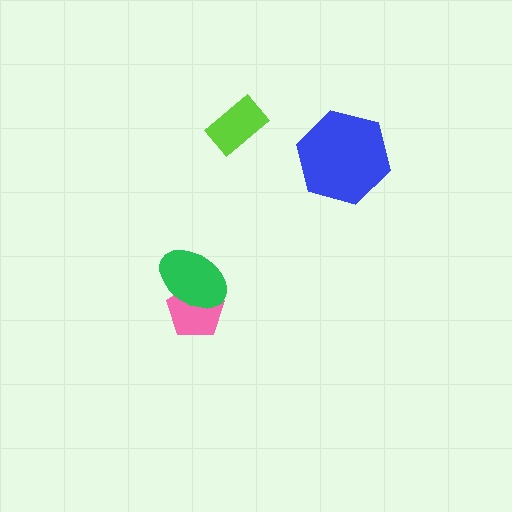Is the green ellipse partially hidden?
No, no other shape covers it.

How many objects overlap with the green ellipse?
1 object overlaps with the green ellipse.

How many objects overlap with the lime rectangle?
0 objects overlap with the lime rectangle.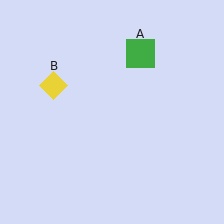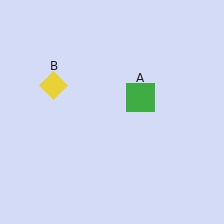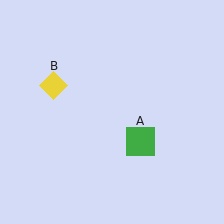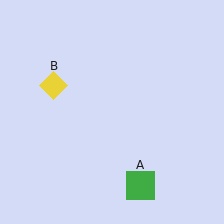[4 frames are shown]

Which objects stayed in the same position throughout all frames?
Yellow diamond (object B) remained stationary.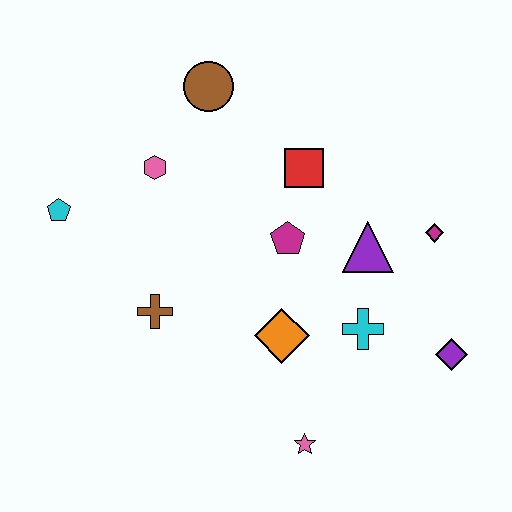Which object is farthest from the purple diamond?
The cyan pentagon is farthest from the purple diamond.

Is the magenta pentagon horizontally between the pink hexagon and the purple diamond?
Yes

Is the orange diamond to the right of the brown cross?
Yes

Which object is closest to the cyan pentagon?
The pink hexagon is closest to the cyan pentagon.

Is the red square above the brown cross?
Yes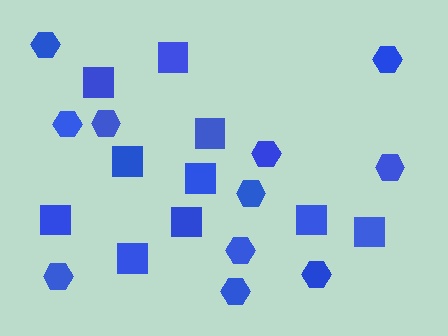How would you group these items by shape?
There are 2 groups: one group of squares (10) and one group of hexagons (11).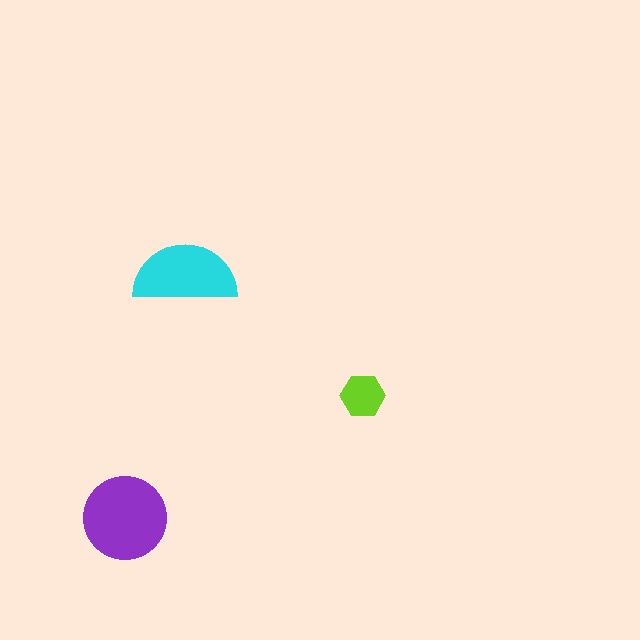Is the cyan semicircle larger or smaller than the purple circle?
Smaller.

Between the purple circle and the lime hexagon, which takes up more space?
The purple circle.